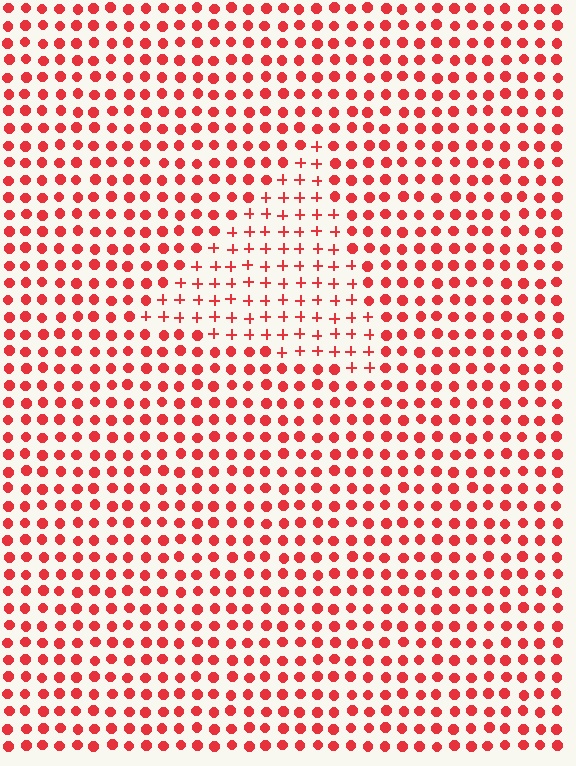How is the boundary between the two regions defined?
The boundary is defined by a change in element shape: plus signs inside vs. circles outside. All elements share the same color and spacing.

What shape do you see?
I see a triangle.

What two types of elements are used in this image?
The image uses plus signs inside the triangle region and circles outside it.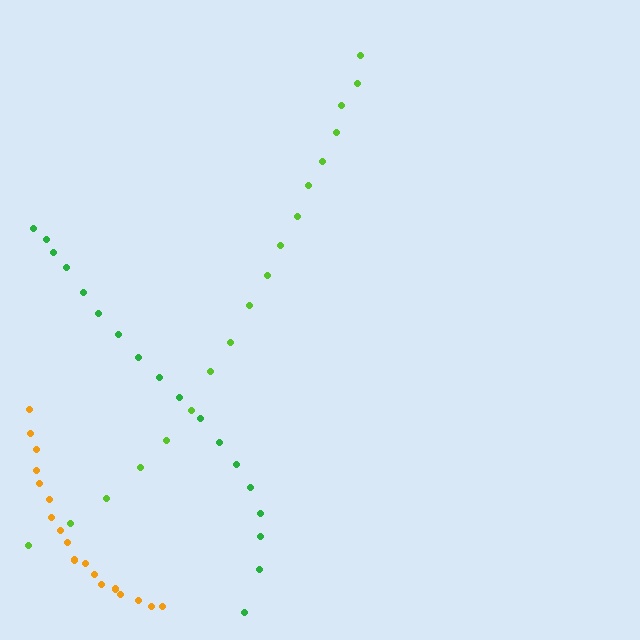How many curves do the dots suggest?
There are 3 distinct paths.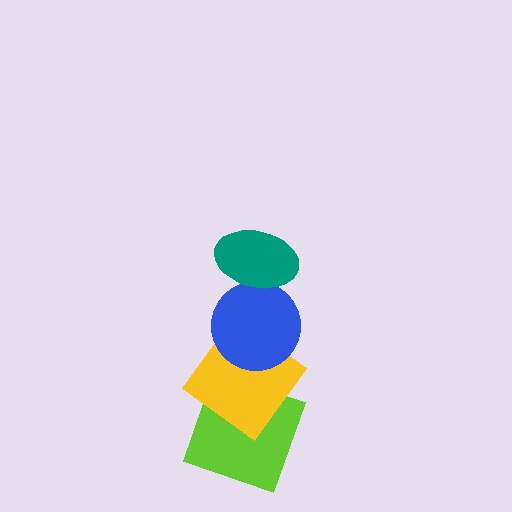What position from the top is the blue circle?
The blue circle is 2nd from the top.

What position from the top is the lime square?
The lime square is 4th from the top.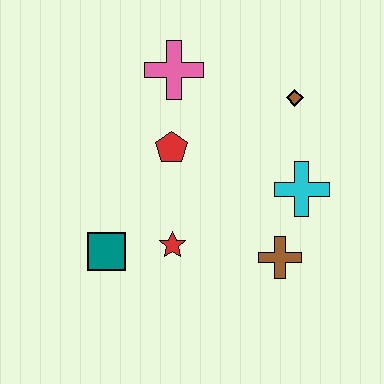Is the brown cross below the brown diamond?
Yes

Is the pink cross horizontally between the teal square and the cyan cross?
Yes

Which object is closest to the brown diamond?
The cyan cross is closest to the brown diamond.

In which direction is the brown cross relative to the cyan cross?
The brown cross is below the cyan cross.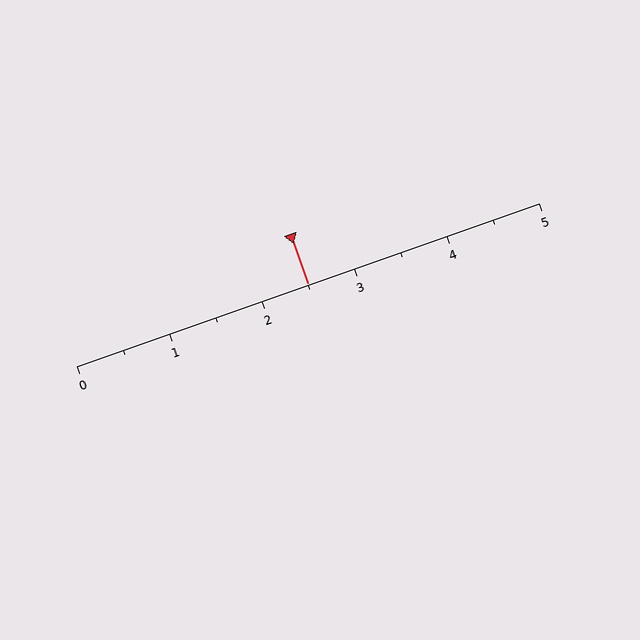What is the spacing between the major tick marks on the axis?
The major ticks are spaced 1 apart.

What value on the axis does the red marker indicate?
The marker indicates approximately 2.5.